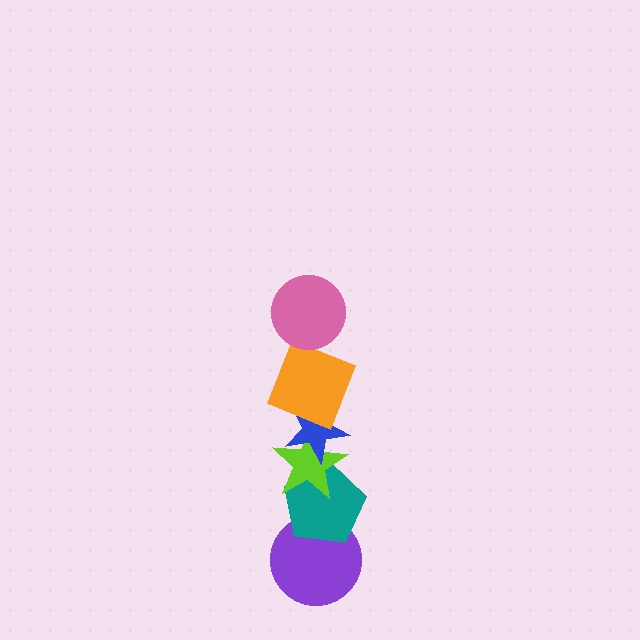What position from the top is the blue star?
The blue star is 3rd from the top.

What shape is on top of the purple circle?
The teal pentagon is on top of the purple circle.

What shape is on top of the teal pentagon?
The lime star is on top of the teal pentagon.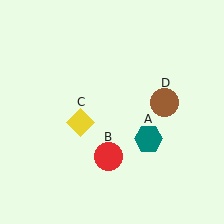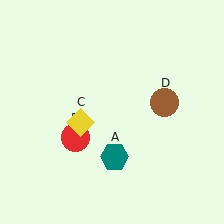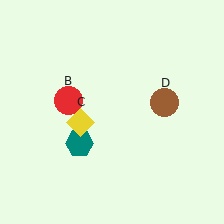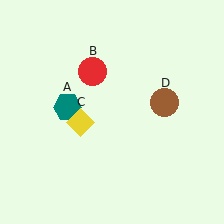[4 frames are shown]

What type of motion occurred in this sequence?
The teal hexagon (object A), red circle (object B) rotated clockwise around the center of the scene.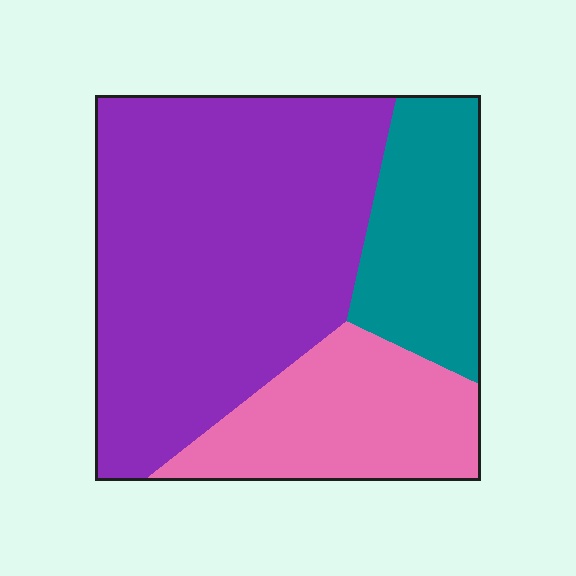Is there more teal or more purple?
Purple.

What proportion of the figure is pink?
Pink covers around 20% of the figure.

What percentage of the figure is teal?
Teal takes up about one fifth (1/5) of the figure.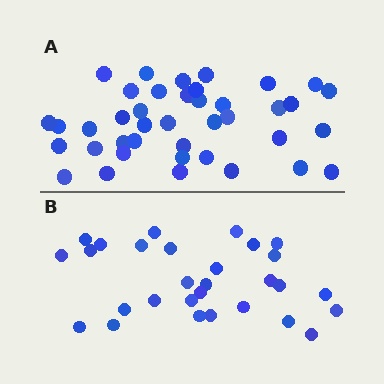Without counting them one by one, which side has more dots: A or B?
Region A (the top region) has more dots.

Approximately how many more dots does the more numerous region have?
Region A has roughly 12 or so more dots than region B.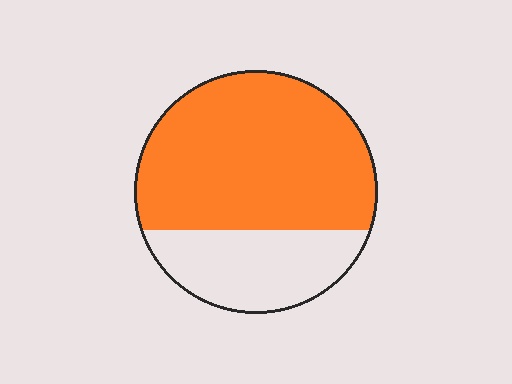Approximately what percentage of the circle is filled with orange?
Approximately 70%.